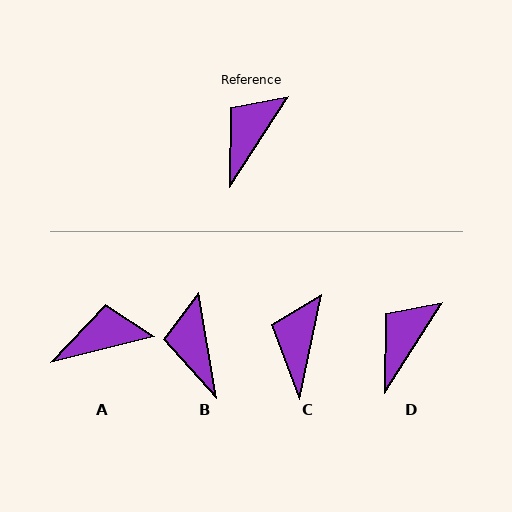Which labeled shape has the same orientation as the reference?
D.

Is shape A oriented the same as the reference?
No, it is off by about 43 degrees.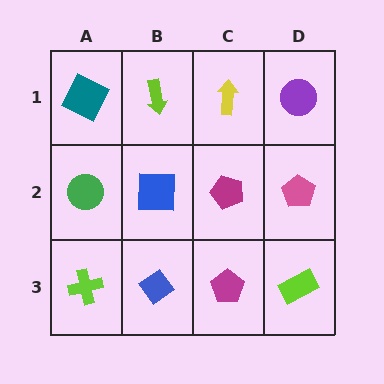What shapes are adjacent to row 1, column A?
A green circle (row 2, column A), a lime arrow (row 1, column B).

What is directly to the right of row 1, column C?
A purple circle.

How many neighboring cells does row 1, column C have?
3.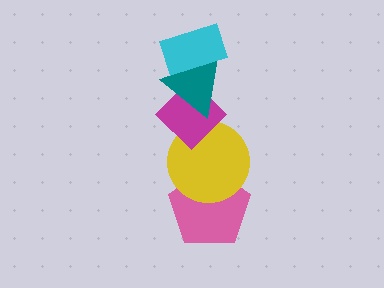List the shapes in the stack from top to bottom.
From top to bottom: the cyan rectangle, the teal triangle, the magenta diamond, the yellow circle, the pink pentagon.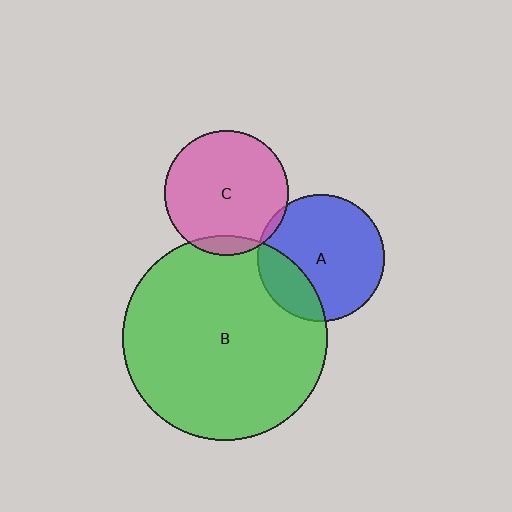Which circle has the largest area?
Circle B (green).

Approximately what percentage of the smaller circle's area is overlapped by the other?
Approximately 10%.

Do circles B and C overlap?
Yes.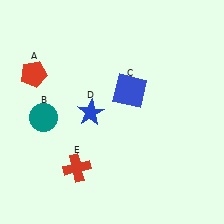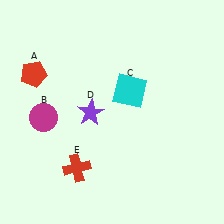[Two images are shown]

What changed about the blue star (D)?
In Image 1, D is blue. In Image 2, it changed to purple.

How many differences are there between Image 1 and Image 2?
There are 3 differences between the two images.